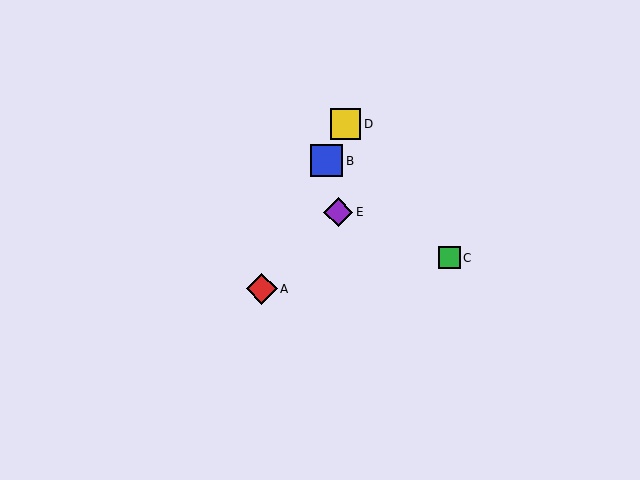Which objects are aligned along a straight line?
Objects A, B, D are aligned along a straight line.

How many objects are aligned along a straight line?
3 objects (A, B, D) are aligned along a straight line.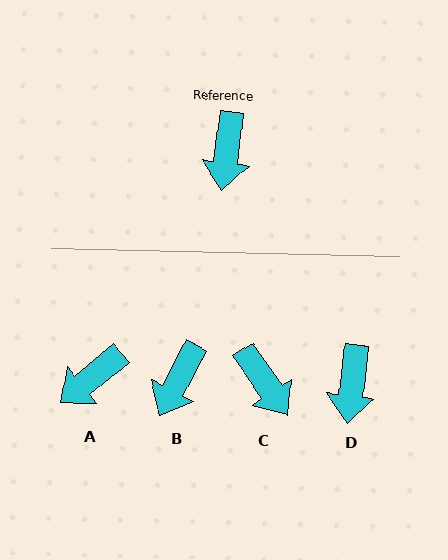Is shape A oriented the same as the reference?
No, it is off by about 44 degrees.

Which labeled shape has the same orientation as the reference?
D.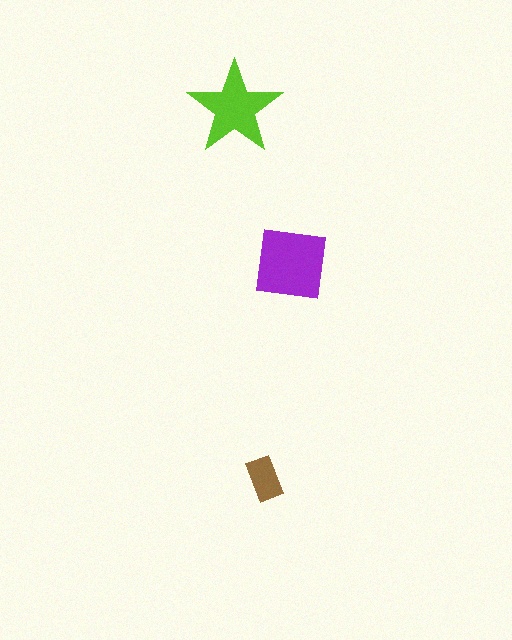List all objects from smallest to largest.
The brown rectangle, the lime star, the purple square.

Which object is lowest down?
The brown rectangle is bottommost.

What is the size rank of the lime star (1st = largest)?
2nd.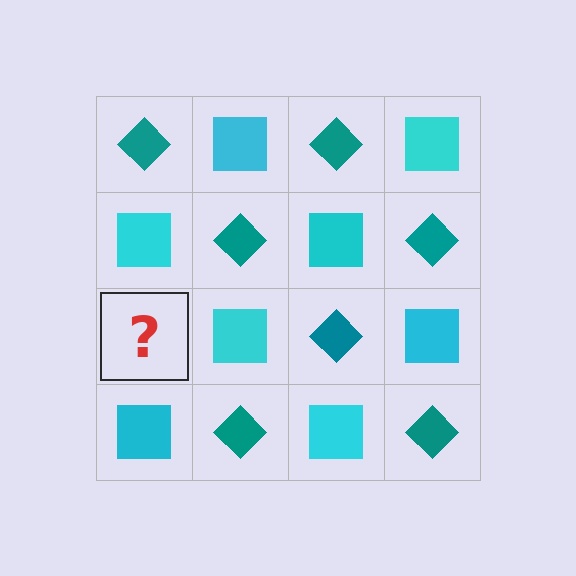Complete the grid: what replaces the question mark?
The question mark should be replaced with a teal diamond.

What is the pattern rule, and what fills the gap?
The rule is that it alternates teal diamond and cyan square in a checkerboard pattern. The gap should be filled with a teal diamond.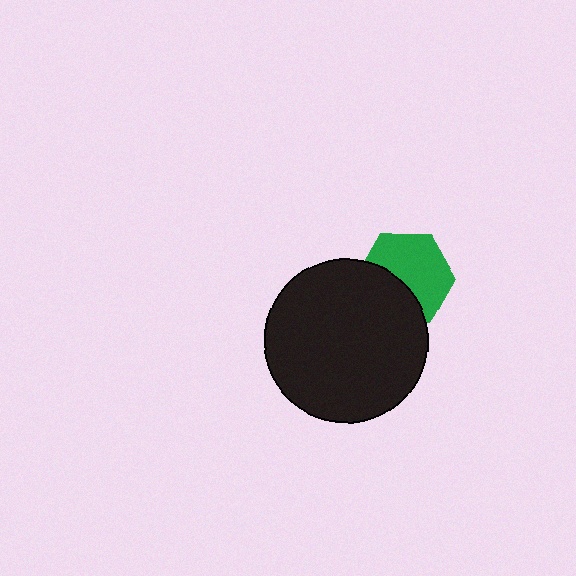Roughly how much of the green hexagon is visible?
About half of it is visible (roughly 61%).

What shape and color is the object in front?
The object in front is a black circle.